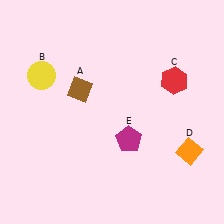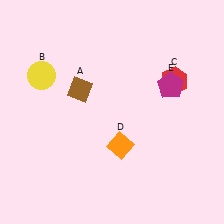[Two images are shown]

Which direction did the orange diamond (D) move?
The orange diamond (D) moved left.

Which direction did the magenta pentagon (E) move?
The magenta pentagon (E) moved up.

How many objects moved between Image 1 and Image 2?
2 objects moved between the two images.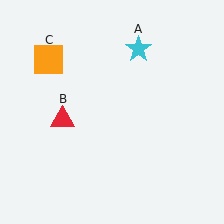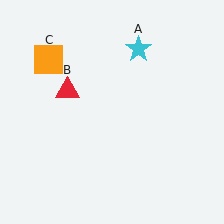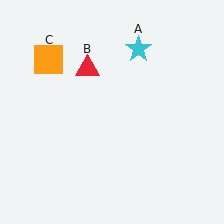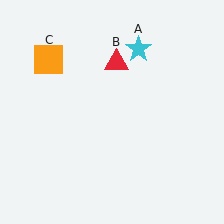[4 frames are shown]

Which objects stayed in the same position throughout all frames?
Cyan star (object A) and orange square (object C) remained stationary.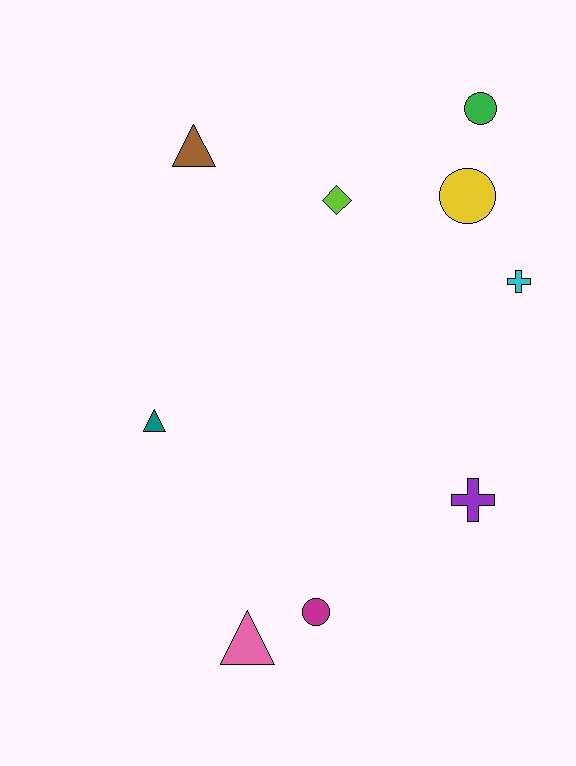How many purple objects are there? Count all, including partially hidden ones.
There is 1 purple object.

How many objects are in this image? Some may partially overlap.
There are 9 objects.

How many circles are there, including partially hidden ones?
There are 3 circles.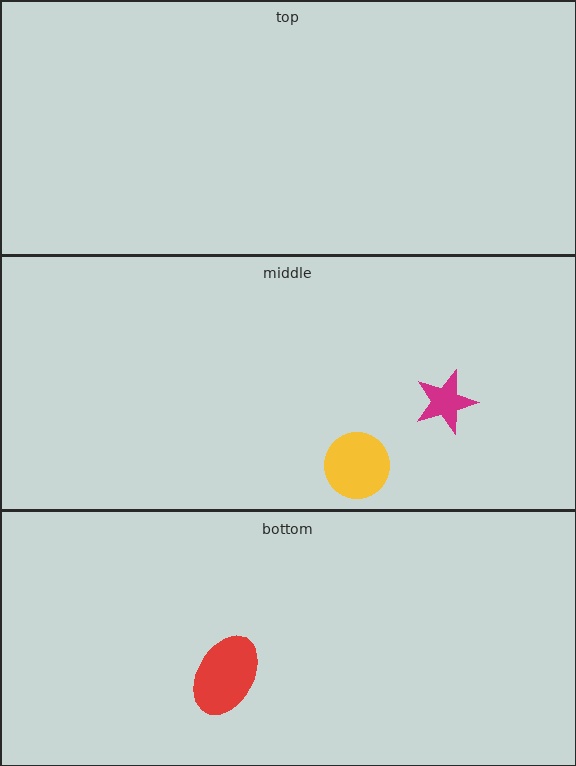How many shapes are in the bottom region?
1.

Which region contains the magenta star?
The middle region.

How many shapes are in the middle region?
2.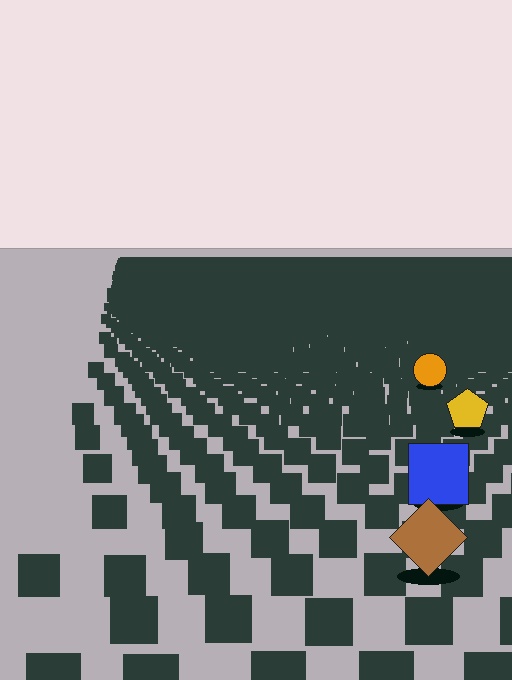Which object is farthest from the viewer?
The orange circle is farthest from the viewer. It appears smaller and the ground texture around it is denser.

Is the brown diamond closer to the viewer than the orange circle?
Yes. The brown diamond is closer — you can tell from the texture gradient: the ground texture is coarser near it.